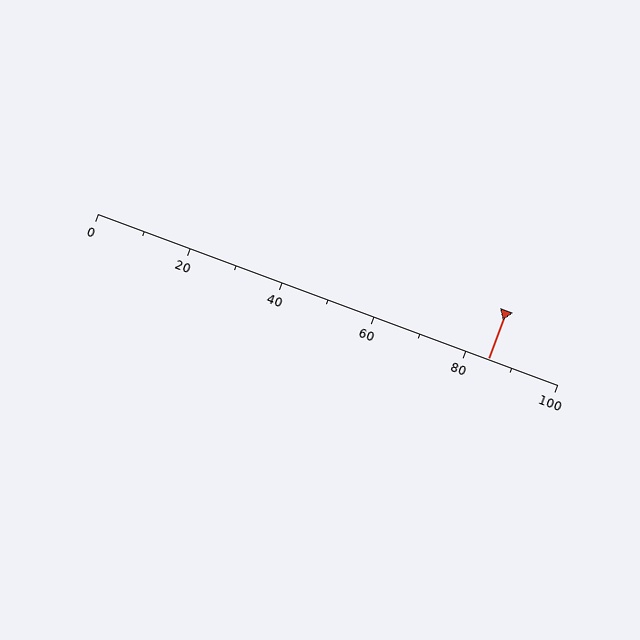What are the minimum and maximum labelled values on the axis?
The axis runs from 0 to 100.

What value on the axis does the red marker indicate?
The marker indicates approximately 85.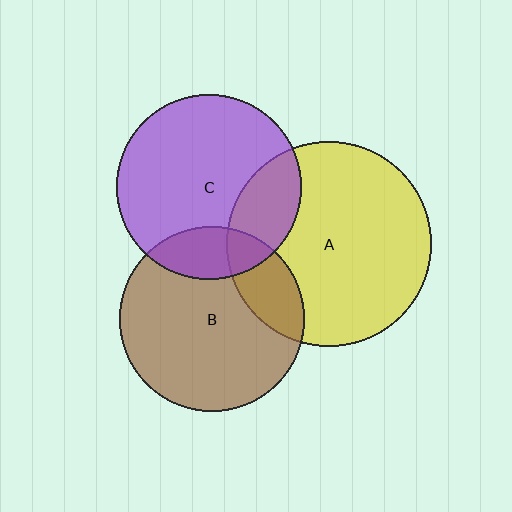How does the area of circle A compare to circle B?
Approximately 1.2 times.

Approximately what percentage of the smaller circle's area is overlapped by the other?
Approximately 25%.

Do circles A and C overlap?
Yes.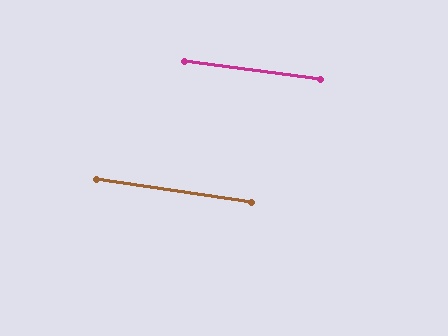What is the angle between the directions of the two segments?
Approximately 1 degree.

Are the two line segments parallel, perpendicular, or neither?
Parallel — their directions differ by only 0.7°.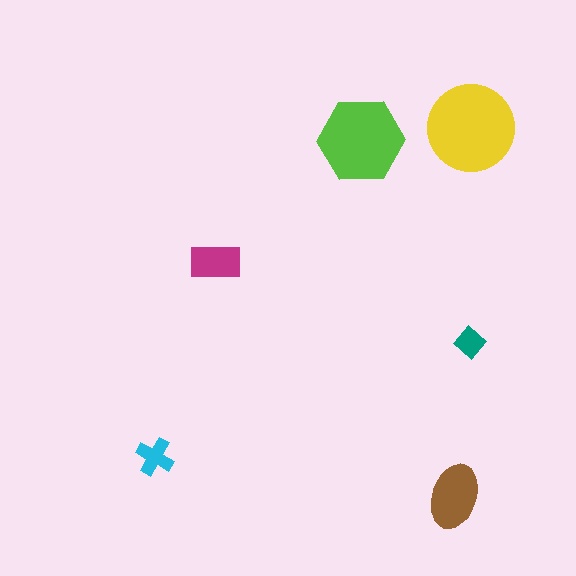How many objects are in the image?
There are 6 objects in the image.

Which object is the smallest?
The teal diamond.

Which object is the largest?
The yellow circle.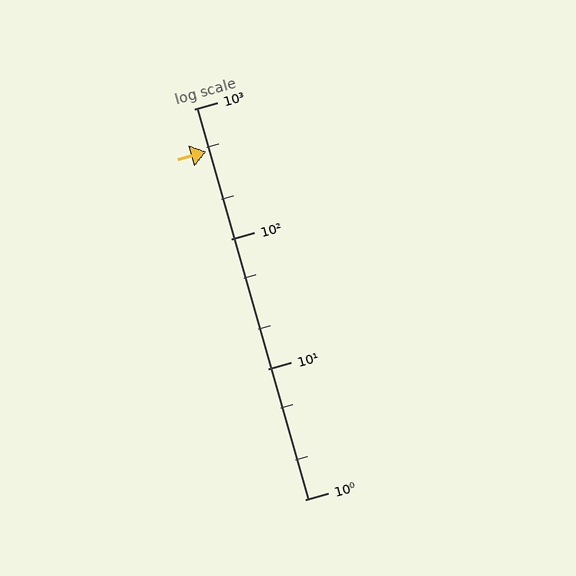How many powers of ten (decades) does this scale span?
The scale spans 3 decades, from 1 to 1000.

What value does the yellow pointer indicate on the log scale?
The pointer indicates approximately 470.